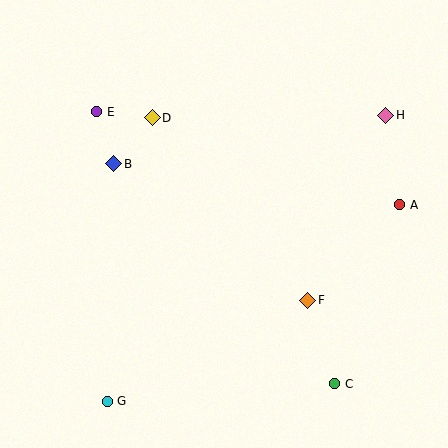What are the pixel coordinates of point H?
Point H is at (386, 115).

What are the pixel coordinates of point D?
Point D is at (152, 118).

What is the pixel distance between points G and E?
The distance between G and E is 290 pixels.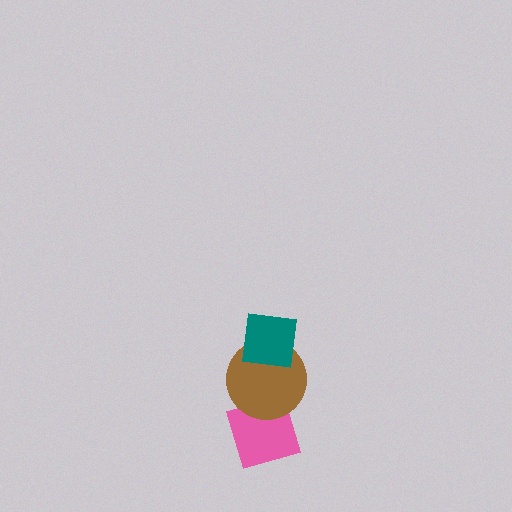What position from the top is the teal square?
The teal square is 1st from the top.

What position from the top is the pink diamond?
The pink diamond is 3rd from the top.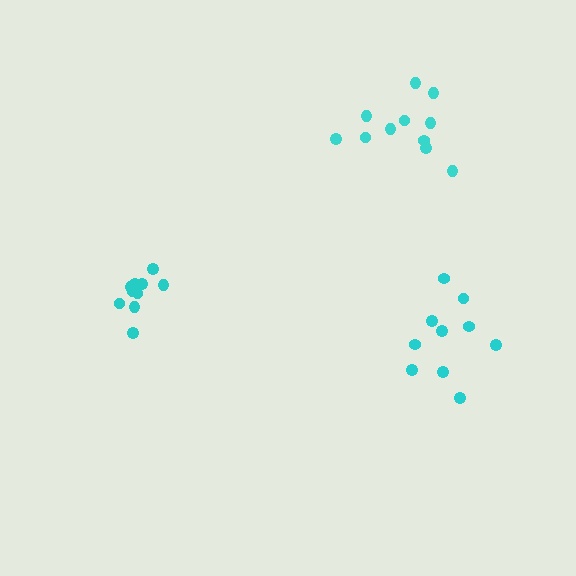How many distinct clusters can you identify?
There are 3 distinct clusters.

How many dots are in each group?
Group 1: 10 dots, Group 2: 11 dots, Group 3: 10 dots (31 total).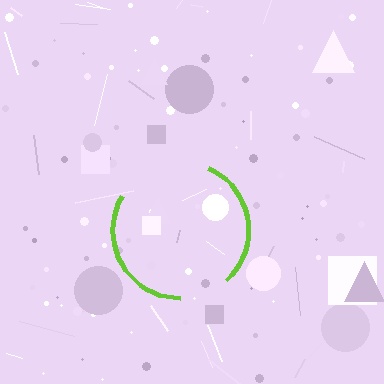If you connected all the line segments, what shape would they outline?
They would outline a circle.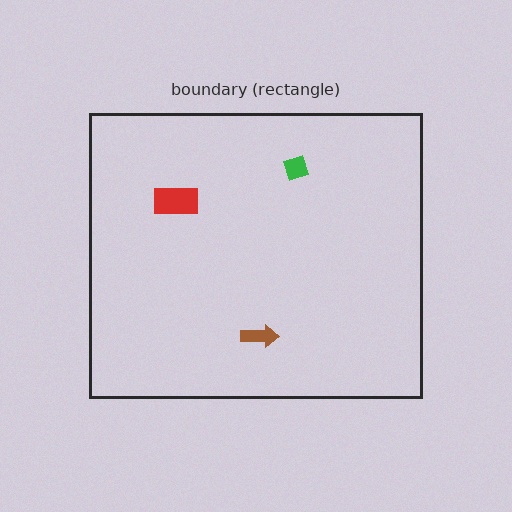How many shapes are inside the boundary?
3 inside, 0 outside.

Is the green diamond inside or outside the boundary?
Inside.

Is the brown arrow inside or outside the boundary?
Inside.